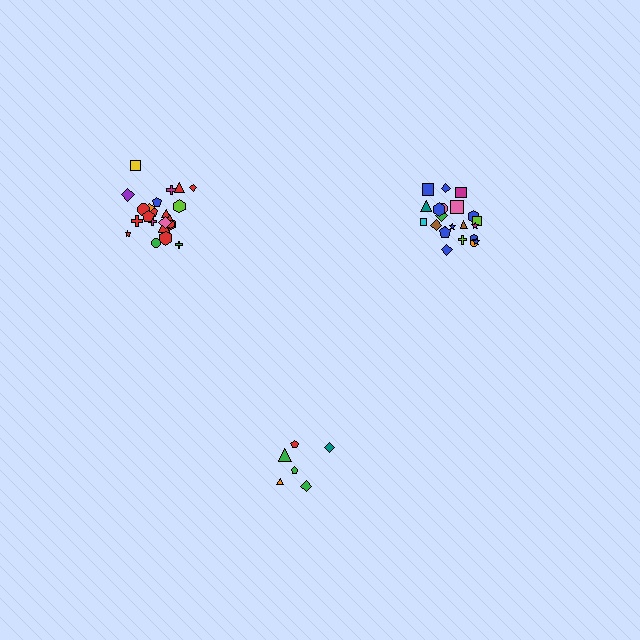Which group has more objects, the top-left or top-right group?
The top-left group.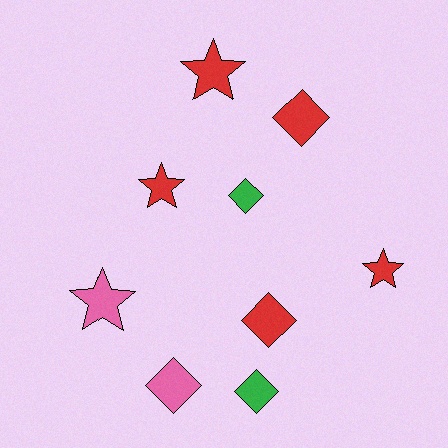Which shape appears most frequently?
Diamond, with 5 objects.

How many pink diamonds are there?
There is 1 pink diamond.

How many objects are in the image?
There are 9 objects.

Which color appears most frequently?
Red, with 5 objects.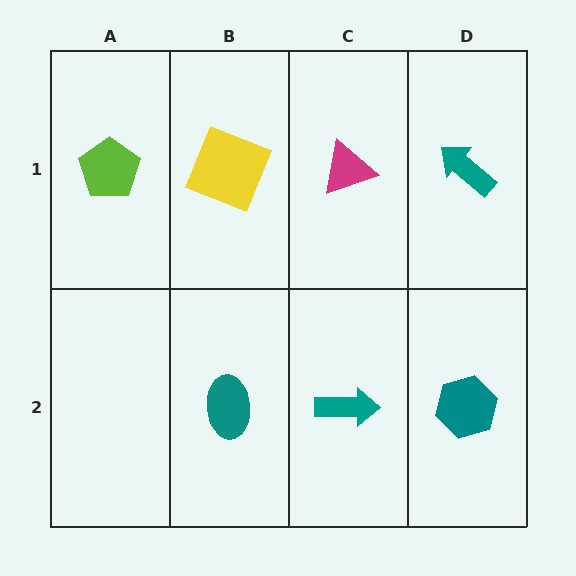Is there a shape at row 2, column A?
No, that cell is empty.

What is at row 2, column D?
A teal hexagon.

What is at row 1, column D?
A teal arrow.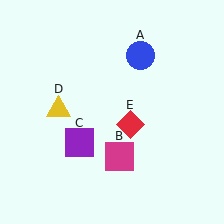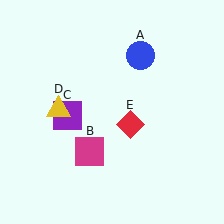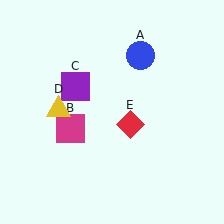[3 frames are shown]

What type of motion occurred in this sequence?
The magenta square (object B), purple square (object C) rotated clockwise around the center of the scene.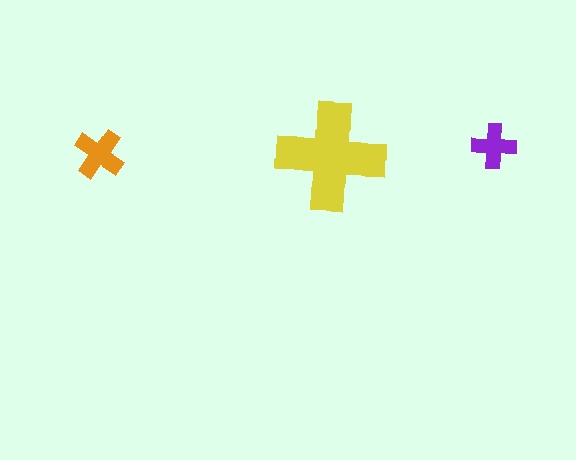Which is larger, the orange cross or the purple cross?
The orange one.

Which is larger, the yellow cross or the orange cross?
The yellow one.